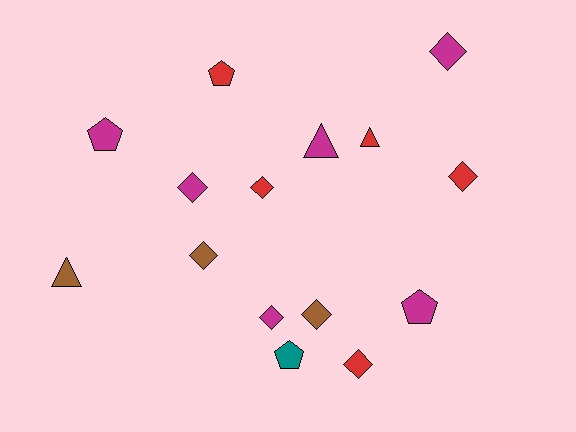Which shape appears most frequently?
Diamond, with 8 objects.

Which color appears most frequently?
Magenta, with 6 objects.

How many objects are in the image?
There are 15 objects.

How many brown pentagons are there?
There are no brown pentagons.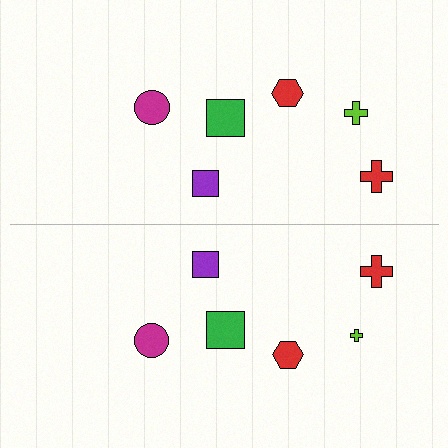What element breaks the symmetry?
The lime cross on the bottom side has a different size than its mirror counterpart.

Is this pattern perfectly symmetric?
No, the pattern is not perfectly symmetric. The lime cross on the bottom side has a different size than its mirror counterpart.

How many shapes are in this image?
There are 12 shapes in this image.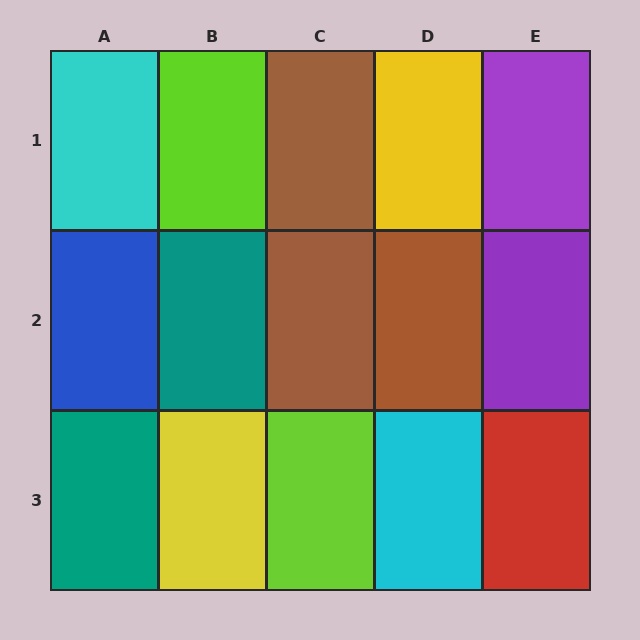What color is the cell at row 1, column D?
Yellow.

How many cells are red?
1 cell is red.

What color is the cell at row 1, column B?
Lime.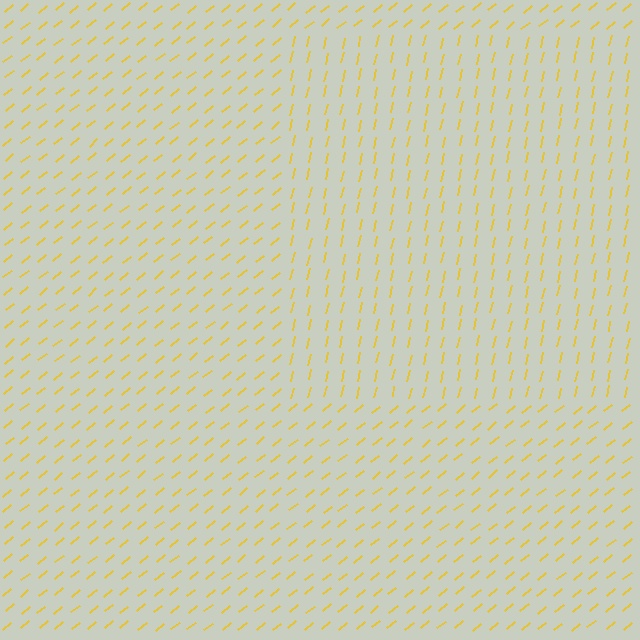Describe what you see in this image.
The image is filled with small yellow line segments. A rectangle region in the image has lines oriented differently from the surrounding lines, creating a visible texture boundary.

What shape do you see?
I see a rectangle.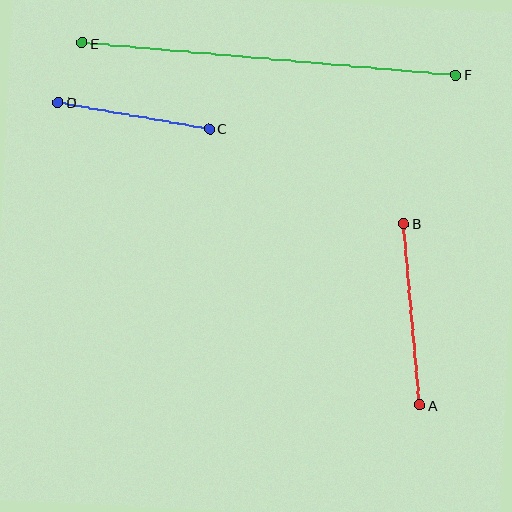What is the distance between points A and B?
The distance is approximately 183 pixels.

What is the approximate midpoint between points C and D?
The midpoint is at approximately (134, 116) pixels.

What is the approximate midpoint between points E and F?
The midpoint is at approximately (269, 59) pixels.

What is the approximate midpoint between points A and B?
The midpoint is at approximately (412, 314) pixels.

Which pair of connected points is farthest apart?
Points E and F are farthest apart.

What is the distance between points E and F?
The distance is approximately 375 pixels.